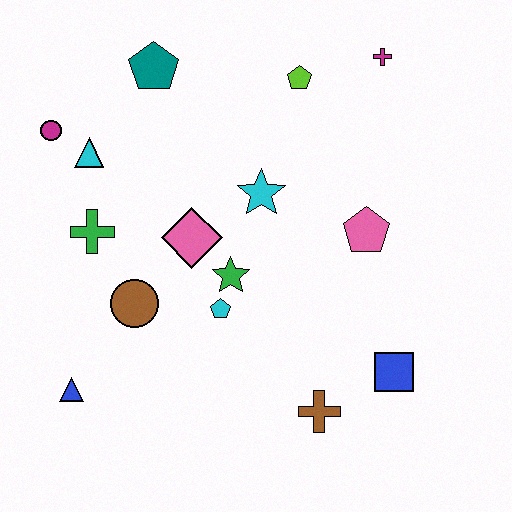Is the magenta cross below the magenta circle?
No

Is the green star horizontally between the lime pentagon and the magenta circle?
Yes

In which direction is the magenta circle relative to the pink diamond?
The magenta circle is to the left of the pink diamond.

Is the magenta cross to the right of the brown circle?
Yes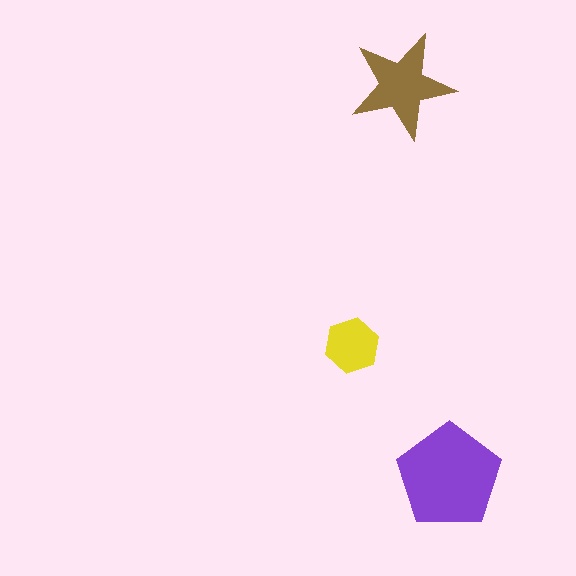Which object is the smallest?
The yellow hexagon.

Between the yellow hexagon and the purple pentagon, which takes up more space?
The purple pentagon.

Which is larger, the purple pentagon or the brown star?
The purple pentagon.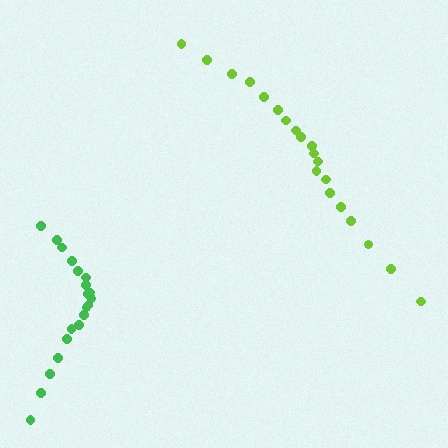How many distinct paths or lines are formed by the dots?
There are 2 distinct paths.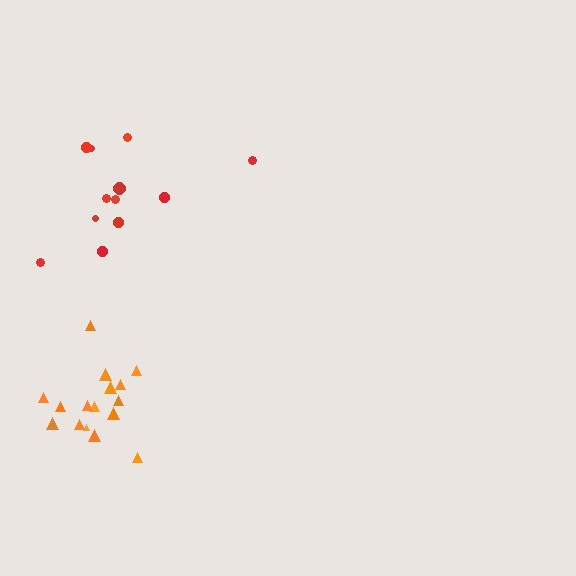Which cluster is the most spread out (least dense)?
Red.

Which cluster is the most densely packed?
Orange.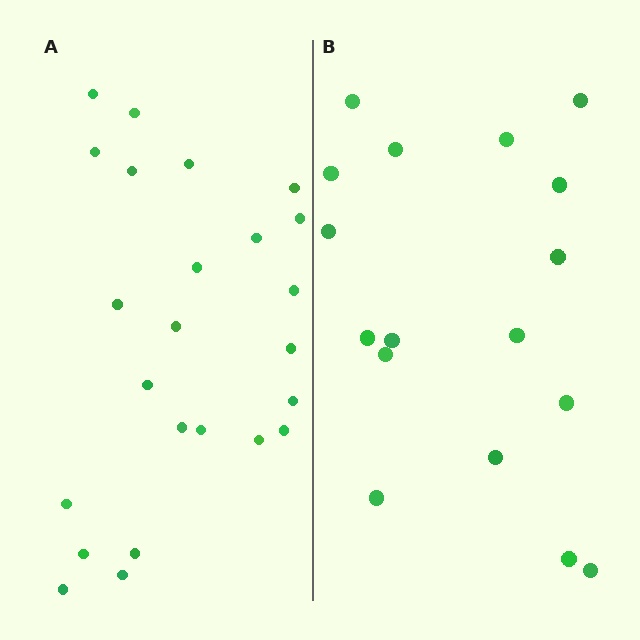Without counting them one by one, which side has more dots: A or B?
Region A (the left region) has more dots.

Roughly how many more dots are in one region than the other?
Region A has roughly 8 or so more dots than region B.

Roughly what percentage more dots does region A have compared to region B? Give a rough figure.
About 40% more.